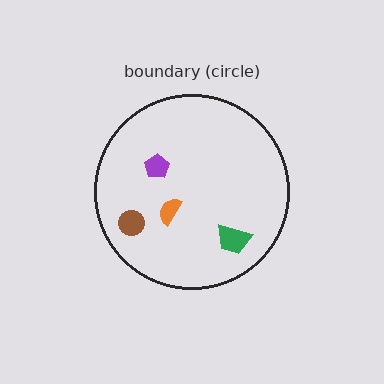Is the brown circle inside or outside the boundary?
Inside.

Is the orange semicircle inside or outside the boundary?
Inside.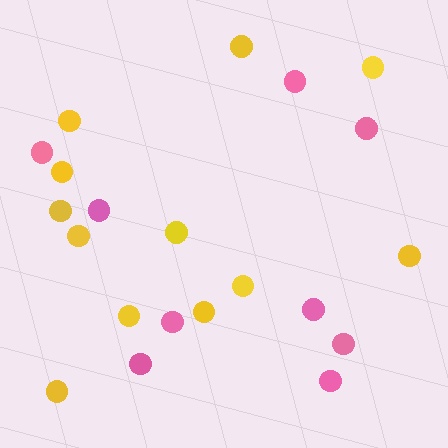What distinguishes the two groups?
There are 2 groups: one group of yellow circles (12) and one group of pink circles (9).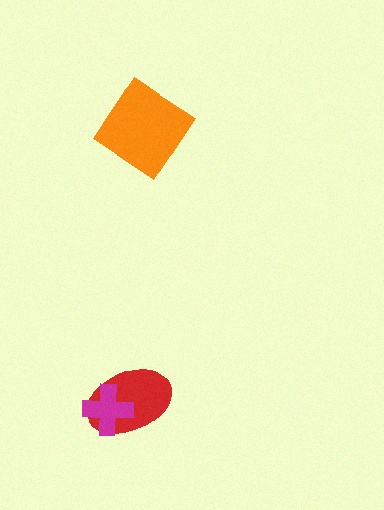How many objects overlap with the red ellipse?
1 object overlaps with the red ellipse.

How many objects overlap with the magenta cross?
1 object overlaps with the magenta cross.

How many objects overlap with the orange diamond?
0 objects overlap with the orange diamond.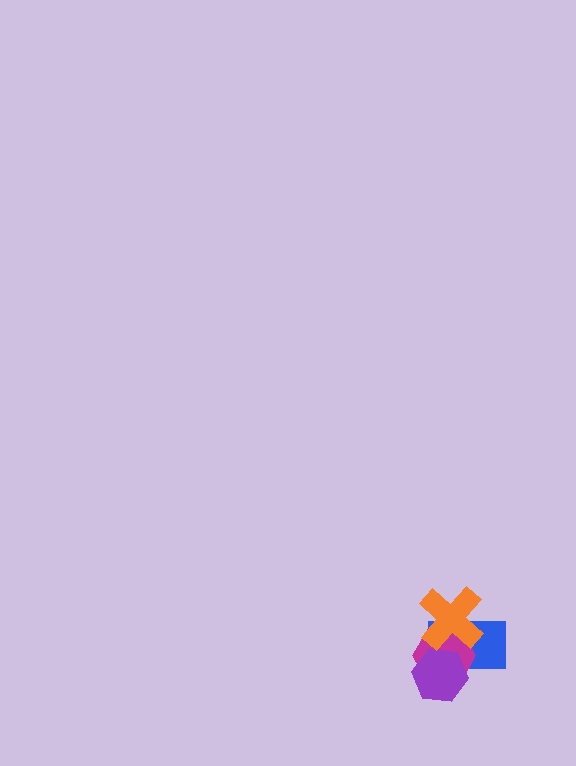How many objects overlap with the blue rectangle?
3 objects overlap with the blue rectangle.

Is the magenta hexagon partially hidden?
Yes, it is partially covered by another shape.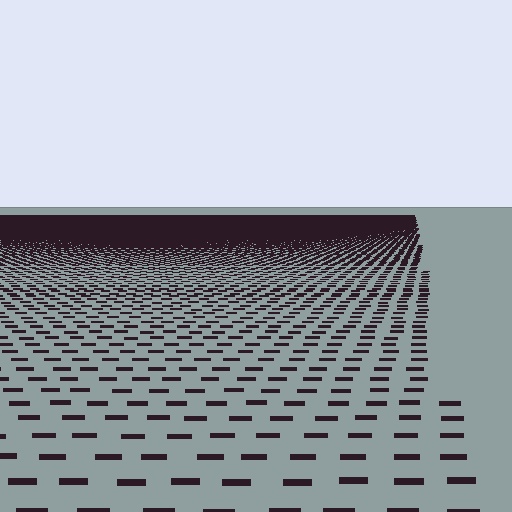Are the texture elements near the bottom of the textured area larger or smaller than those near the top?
Larger. Near the bottom, elements are closer to the viewer and appear at a bigger on-screen size.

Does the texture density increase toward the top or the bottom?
Density increases toward the top.